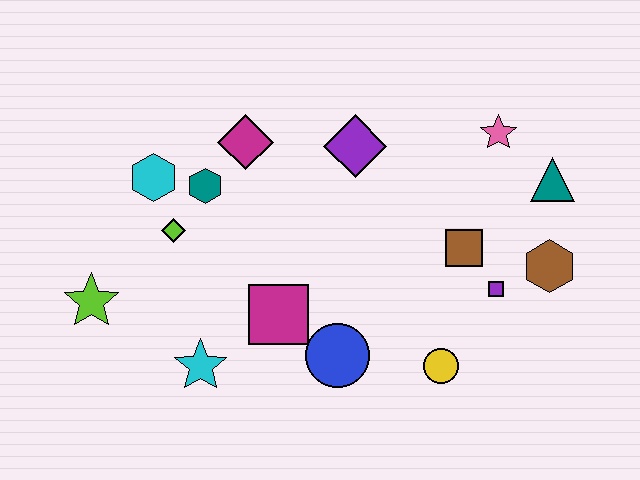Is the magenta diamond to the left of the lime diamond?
No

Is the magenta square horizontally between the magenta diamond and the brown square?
Yes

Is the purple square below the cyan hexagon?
Yes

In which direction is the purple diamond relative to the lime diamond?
The purple diamond is to the right of the lime diamond.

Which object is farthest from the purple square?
The lime star is farthest from the purple square.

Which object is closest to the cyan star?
The magenta square is closest to the cyan star.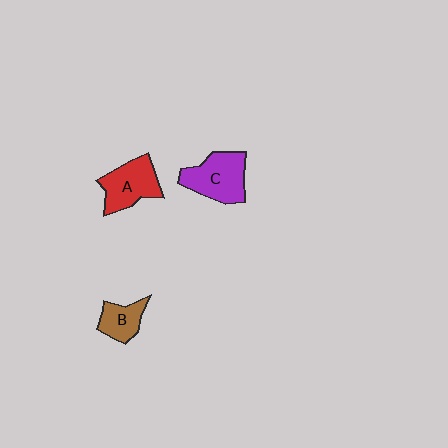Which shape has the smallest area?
Shape B (brown).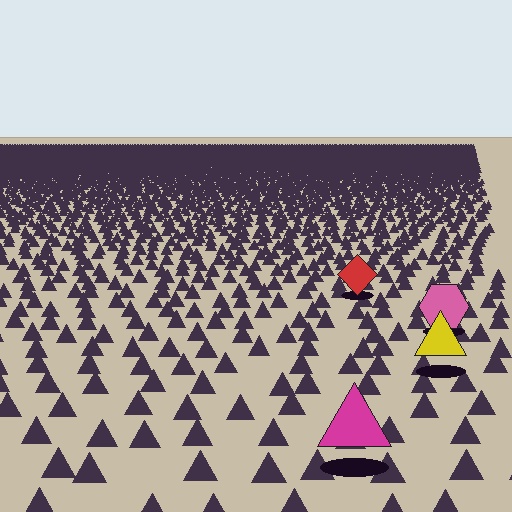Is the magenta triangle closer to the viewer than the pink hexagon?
Yes. The magenta triangle is closer — you can tell from the texture gradient: the ground texture is coarser near it.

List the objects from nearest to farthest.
From nearest to farthest: the magenta triangle, the yellow triangle, the pink hexagon, the red diamond.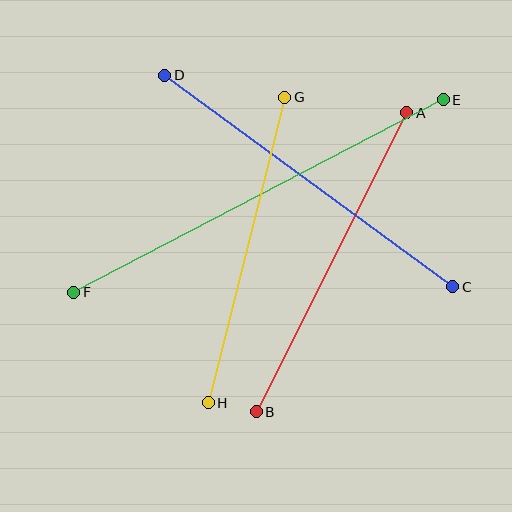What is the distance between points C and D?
The distance is approximately 357 pixels.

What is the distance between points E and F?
The distance is approximately 417 pixels.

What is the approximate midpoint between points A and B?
The midpoint is at approximately (331, 262) pixels.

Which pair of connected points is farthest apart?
Points E and F are farthest apart.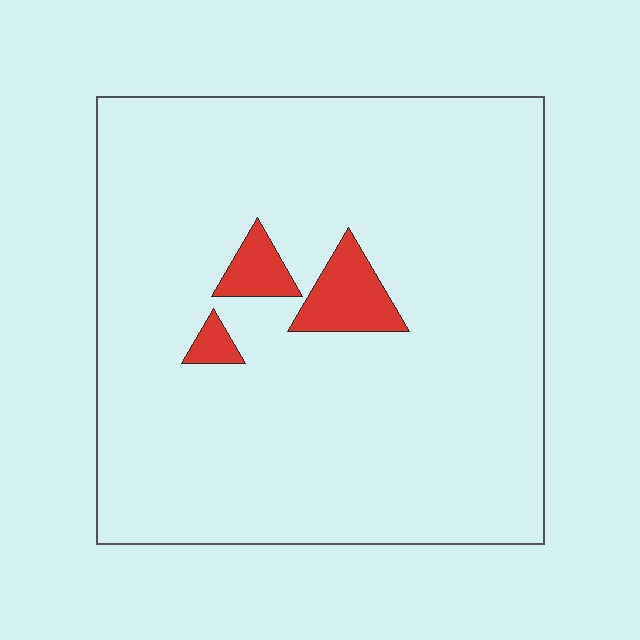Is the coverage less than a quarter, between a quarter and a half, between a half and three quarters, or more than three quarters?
Less than a quarter.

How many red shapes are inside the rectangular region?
3.